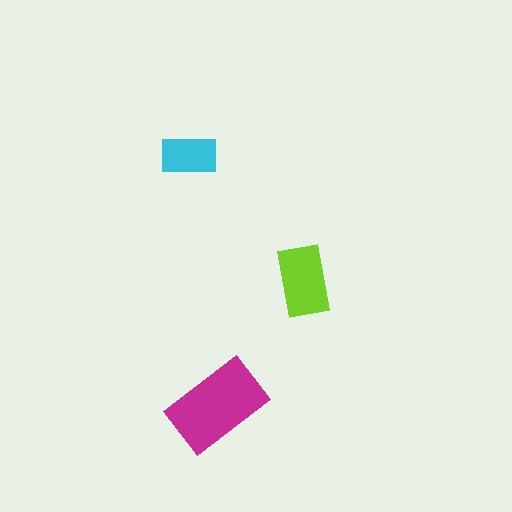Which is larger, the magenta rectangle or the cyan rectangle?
The magenta one.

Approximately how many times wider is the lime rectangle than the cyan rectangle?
About 1.5 times wider.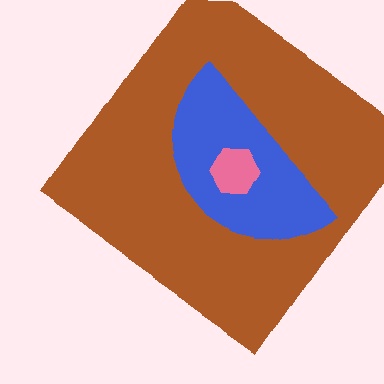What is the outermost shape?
The brown diamond.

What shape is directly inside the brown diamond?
The blue semicircle.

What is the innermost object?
The pink hexagon.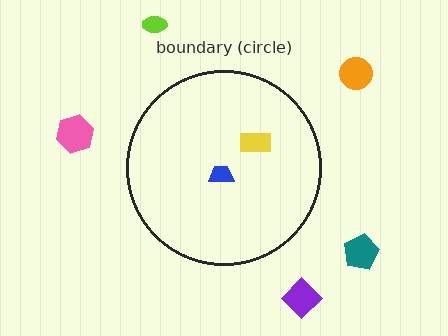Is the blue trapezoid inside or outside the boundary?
Inside.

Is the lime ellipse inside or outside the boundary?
Outside.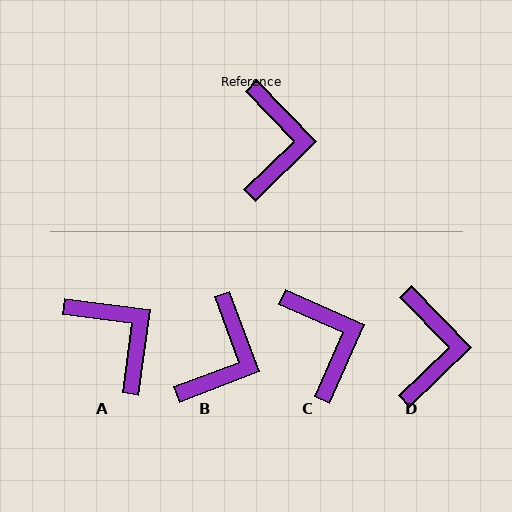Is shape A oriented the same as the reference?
No, it is off by about 38 degrees.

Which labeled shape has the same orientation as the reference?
D.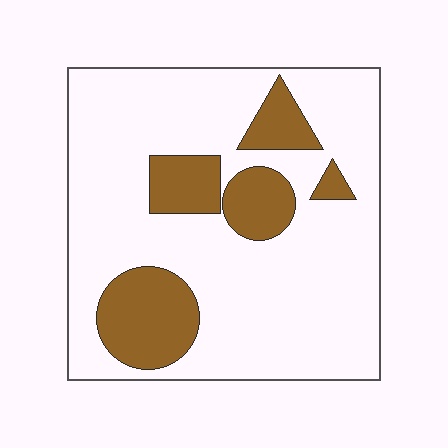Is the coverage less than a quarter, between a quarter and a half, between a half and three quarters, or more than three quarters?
Less than a quarter.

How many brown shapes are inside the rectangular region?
5.